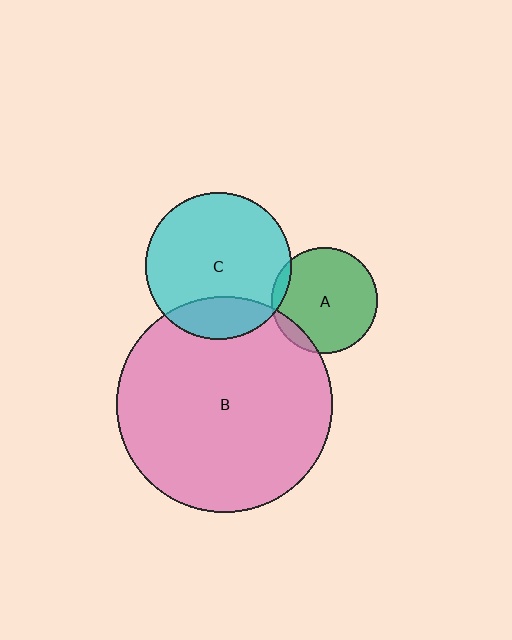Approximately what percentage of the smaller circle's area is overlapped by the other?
Approximately 5%.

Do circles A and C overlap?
Yes.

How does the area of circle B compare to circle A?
Approximately 4.1 times.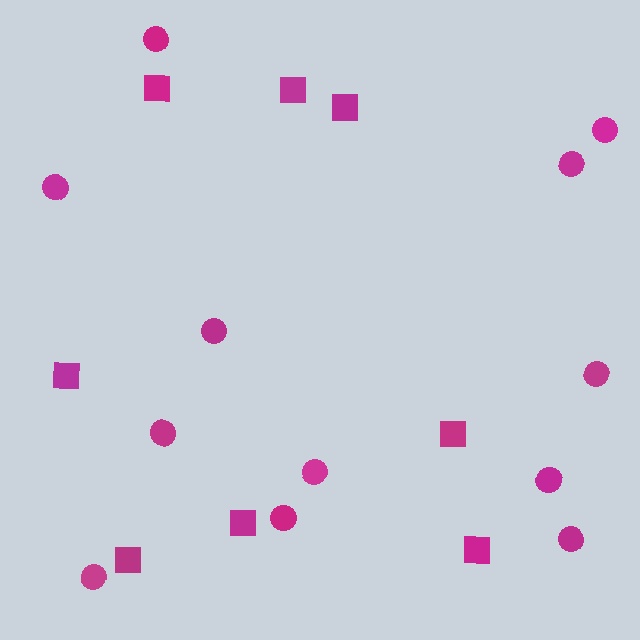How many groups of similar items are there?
There are 2 groups: one group of circles (12) and one group of squares (8).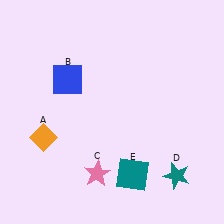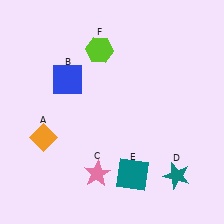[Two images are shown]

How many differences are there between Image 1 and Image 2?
There is 1 difference between the two images.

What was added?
A lime hexagon (F) was added in Image 2.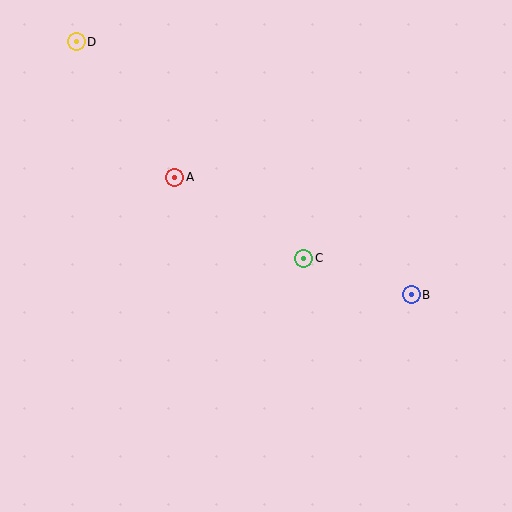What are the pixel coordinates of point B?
Point B is at (411, 295).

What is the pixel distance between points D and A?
The distance between D and A is 167 pixels.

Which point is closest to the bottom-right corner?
Point B is closest to the bottom-right corner.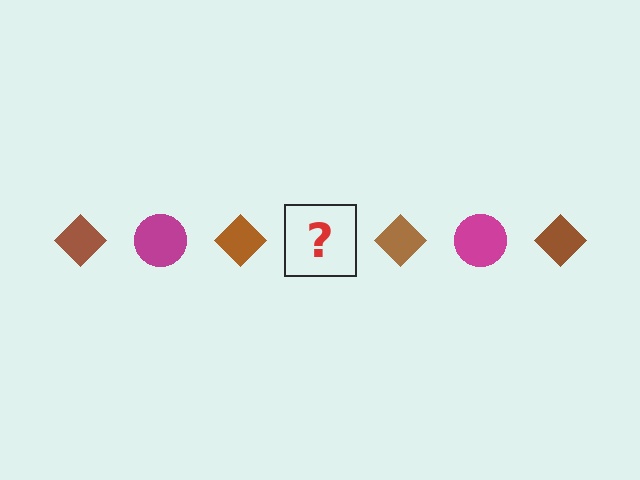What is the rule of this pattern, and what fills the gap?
The rule is that the pattern alternates between brown diamond and magenta circle. The gap should be filled with a magenta circle.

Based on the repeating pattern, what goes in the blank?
The blank should be a magenta circle.